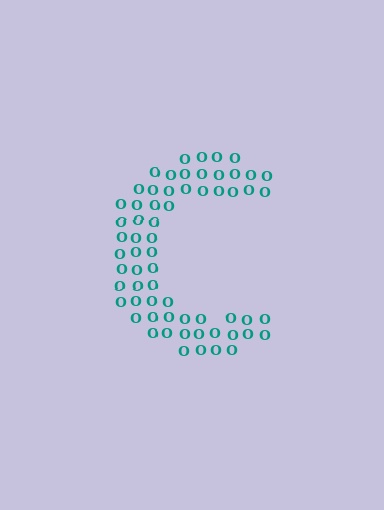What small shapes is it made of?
It is made of small letter O's.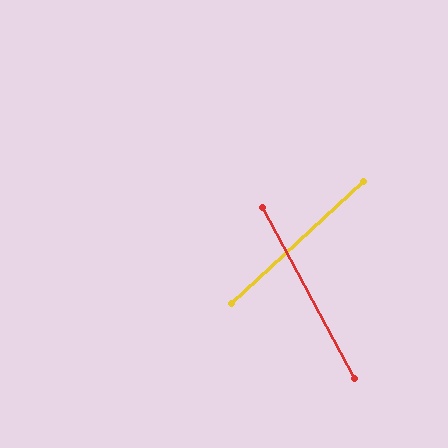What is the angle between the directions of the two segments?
Approximately 75 degrees.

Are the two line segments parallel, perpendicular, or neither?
Neither parallel nor perpendicular — they differ by about 75°.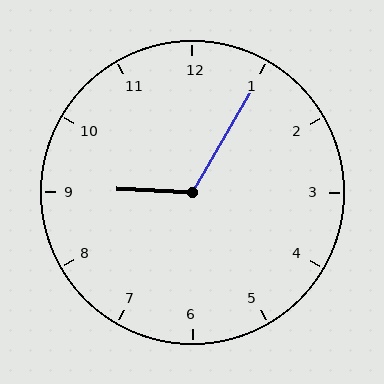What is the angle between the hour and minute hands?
Approximately 118 degrees.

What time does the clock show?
9:05.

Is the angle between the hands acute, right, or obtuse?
It is obtuse.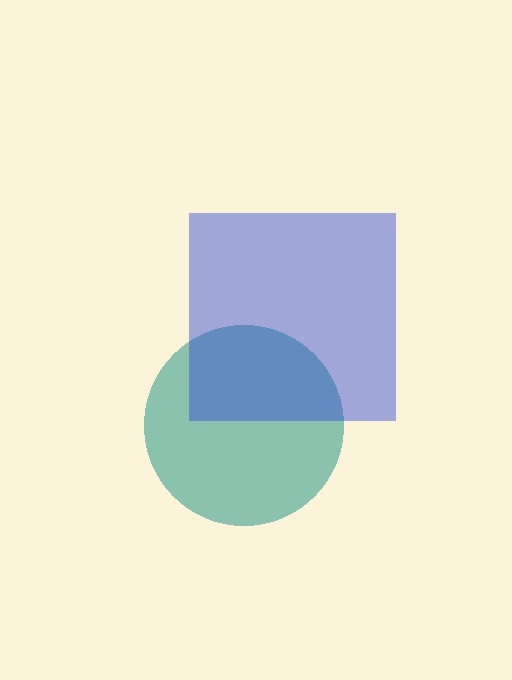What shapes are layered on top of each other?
The layered shapes are: a teal circle, a blue square.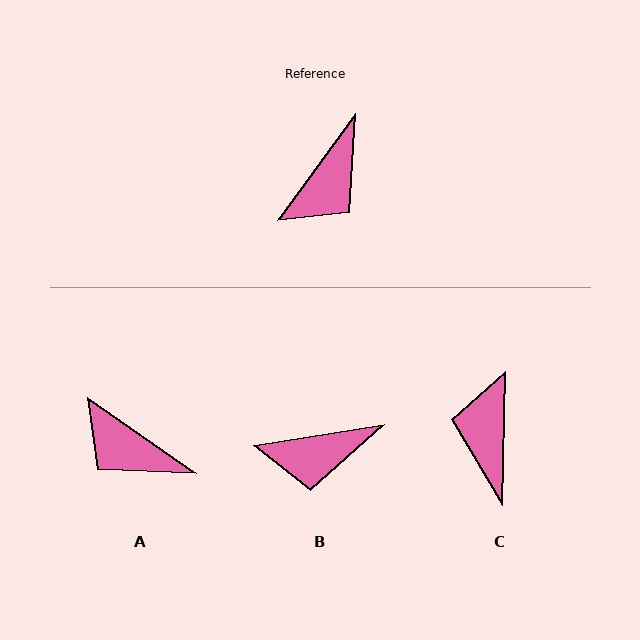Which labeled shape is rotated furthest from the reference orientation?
C, about 145 degrees away.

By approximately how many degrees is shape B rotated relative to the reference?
Approximately 45 degrees clockwise.